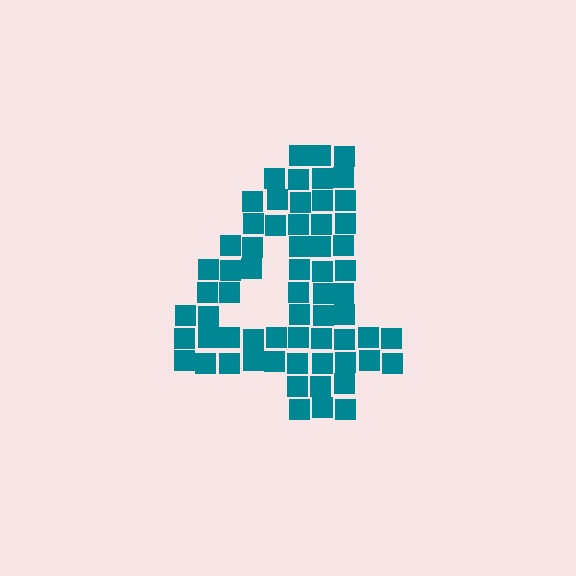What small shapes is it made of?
It is made of small squares.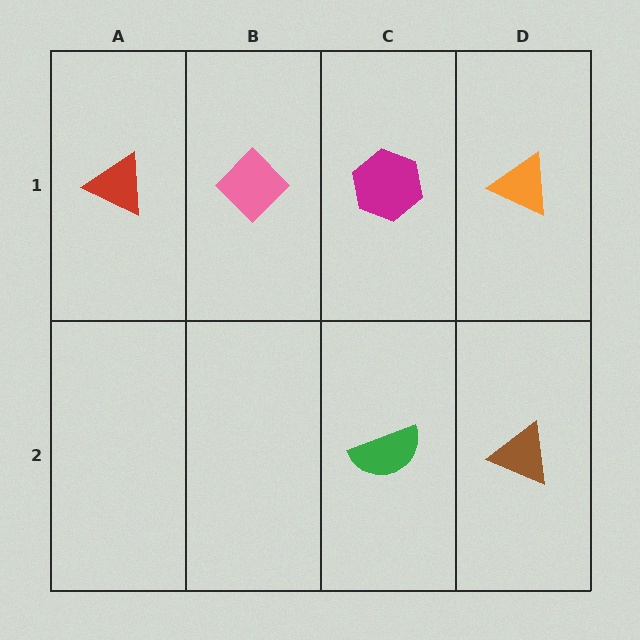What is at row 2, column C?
A green semicircle.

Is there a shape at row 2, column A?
No, that cell is empty.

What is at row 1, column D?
An orange triangle.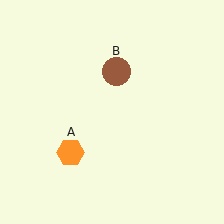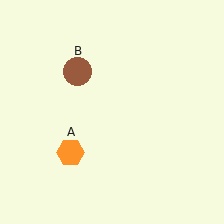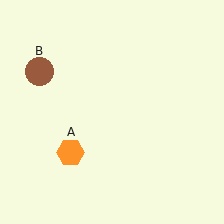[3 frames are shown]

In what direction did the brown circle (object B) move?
The brown circle (object B) moved left.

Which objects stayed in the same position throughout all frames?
Orange hexagon (object A) remained stationary.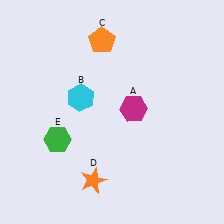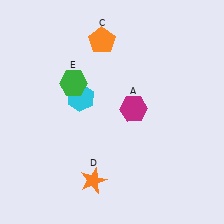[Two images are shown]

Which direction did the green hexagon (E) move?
The green hexagon (E) moved up.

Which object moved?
The green hexagon (E) moved up.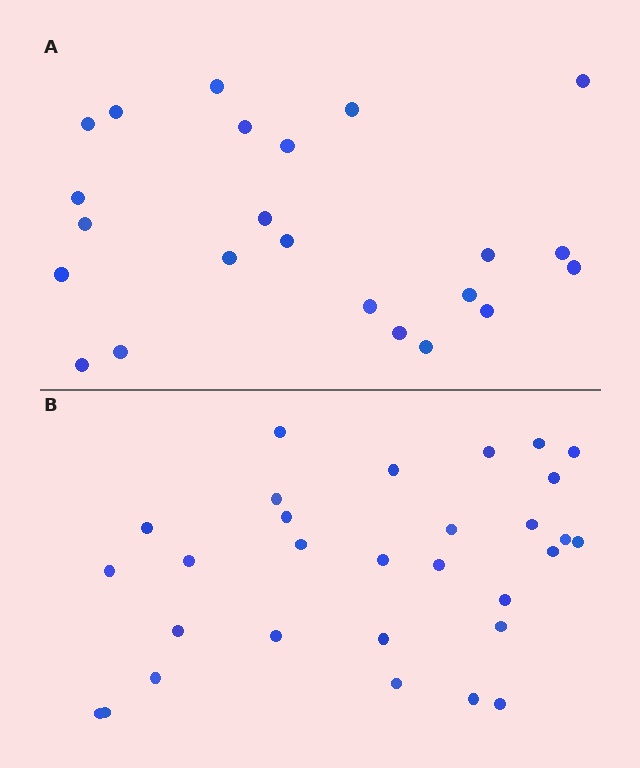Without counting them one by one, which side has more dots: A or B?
Region B (the bottom region) has more dots.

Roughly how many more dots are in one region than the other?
Region B has roughly 8 or so more dots than region A.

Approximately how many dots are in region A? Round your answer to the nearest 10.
About 20 dots. (The exact count is 23, which rounds to 20.)